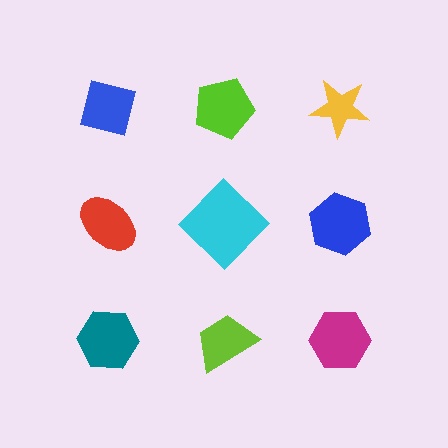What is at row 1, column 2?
A lime pentagon.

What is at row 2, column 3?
A blue hexagon.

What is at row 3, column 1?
A teal hexagon.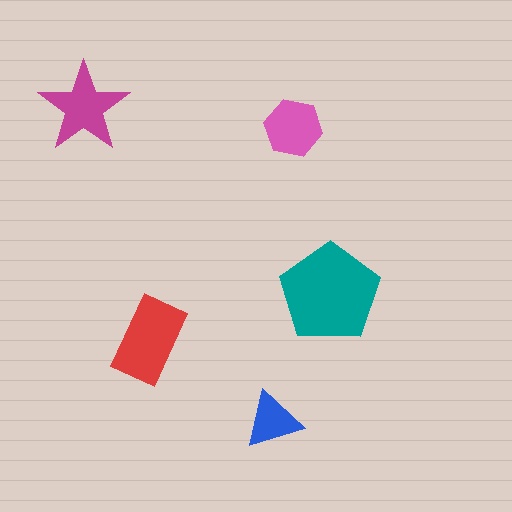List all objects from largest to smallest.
The teal pentagon, the red rectangle, the magenta star, the pink hexagon, the blue triangle.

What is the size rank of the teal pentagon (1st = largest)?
1st.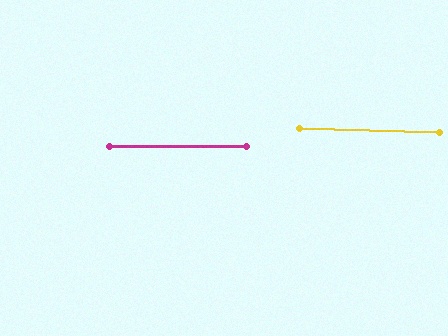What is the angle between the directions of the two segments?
Approximately 2 degrees.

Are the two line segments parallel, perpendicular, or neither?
Parallel — their directions differ by only 1.8°.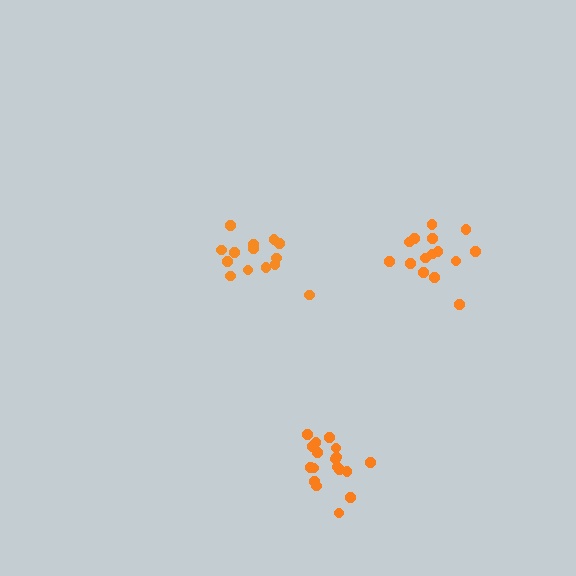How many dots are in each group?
Group 1: 15 dots, Group 2: 14 dots, Group 3: 18 dots (47 total).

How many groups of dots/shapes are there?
There are 3 groups.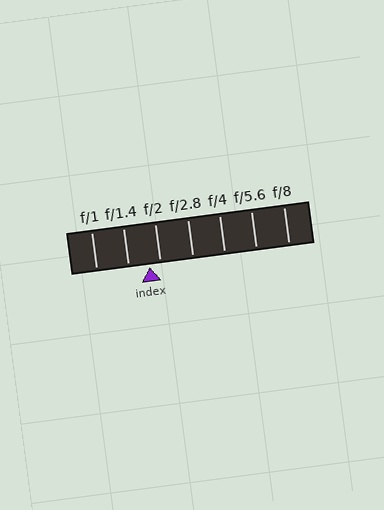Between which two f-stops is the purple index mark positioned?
The index mark is between f/1.4 and f/2.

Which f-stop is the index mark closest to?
The index mark is closest to f/2.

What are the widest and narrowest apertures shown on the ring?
The widest aperture shown is f/1 and the narrowest is f/8.